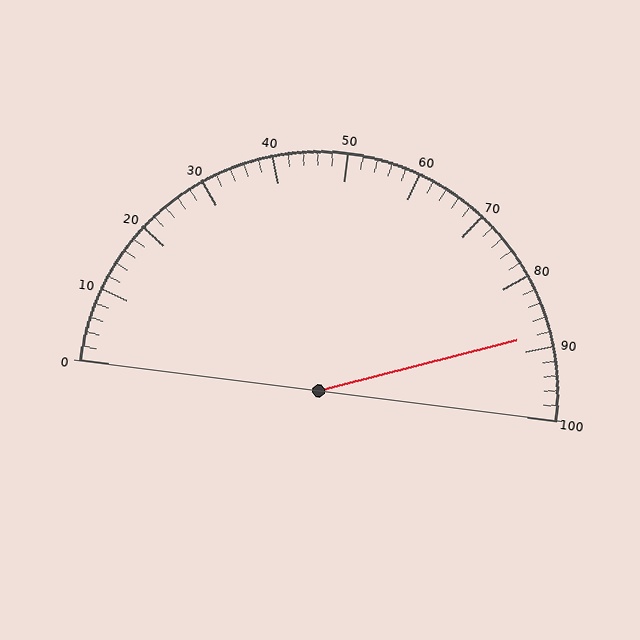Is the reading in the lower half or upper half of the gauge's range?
The reading is in the upper half of the range (0 to 100).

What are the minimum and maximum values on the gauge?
The gauge ranges from 0 to 100.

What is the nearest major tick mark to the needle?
The nearest major tick mark is 90.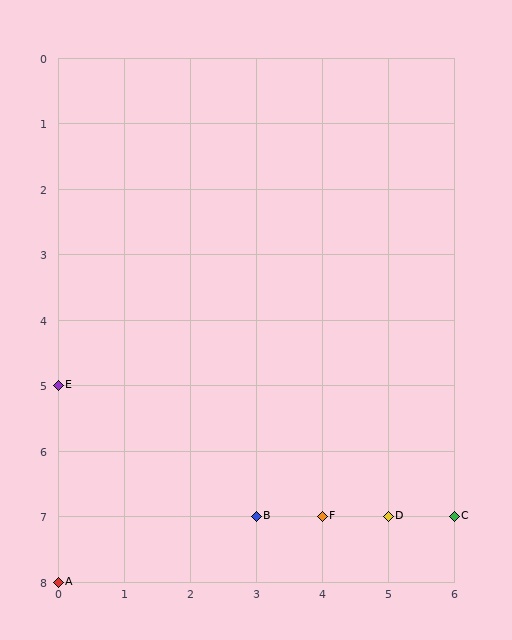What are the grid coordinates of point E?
Point E is at grid coordinates (0, 5).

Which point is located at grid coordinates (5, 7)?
Point D is at (5, 7).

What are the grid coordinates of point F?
Point F is at grid coordinates (4, 7).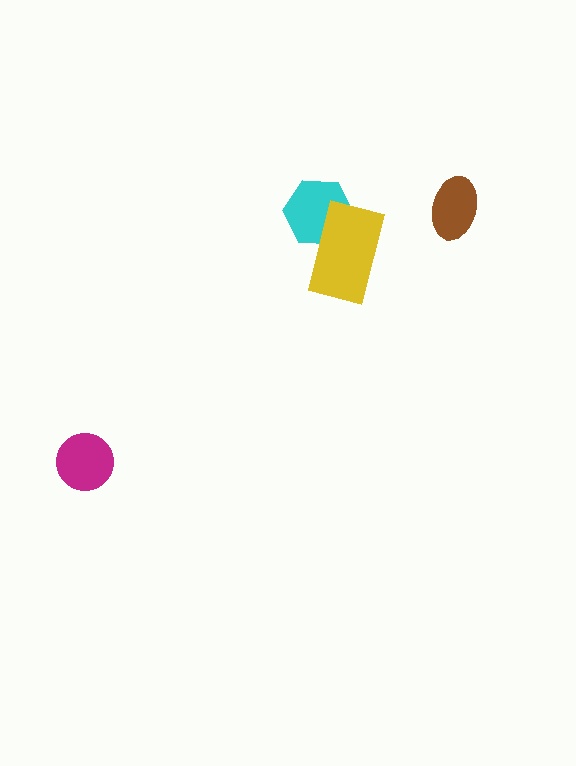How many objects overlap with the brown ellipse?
0 objects overlap with the brown ellipse.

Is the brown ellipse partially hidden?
No, no other shape covers it.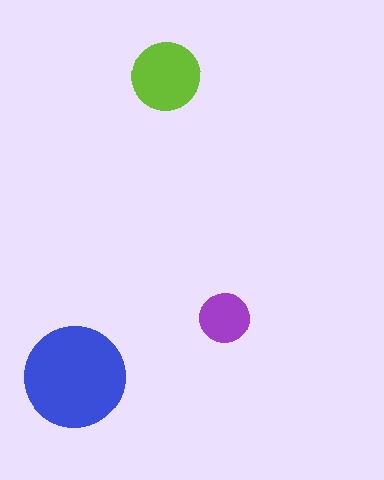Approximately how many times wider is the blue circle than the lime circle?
About 1.5 times wider.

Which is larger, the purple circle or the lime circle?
The lime one.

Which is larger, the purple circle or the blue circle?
The blue one.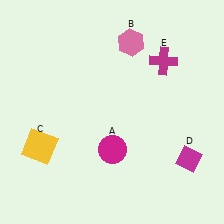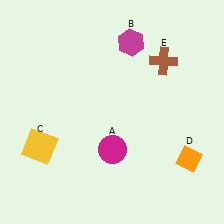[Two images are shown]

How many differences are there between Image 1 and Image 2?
There are 3 differences between the two images.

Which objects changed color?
B changed from pink to magenta. D changed from magenta to orange. E changed from magenta to brown.